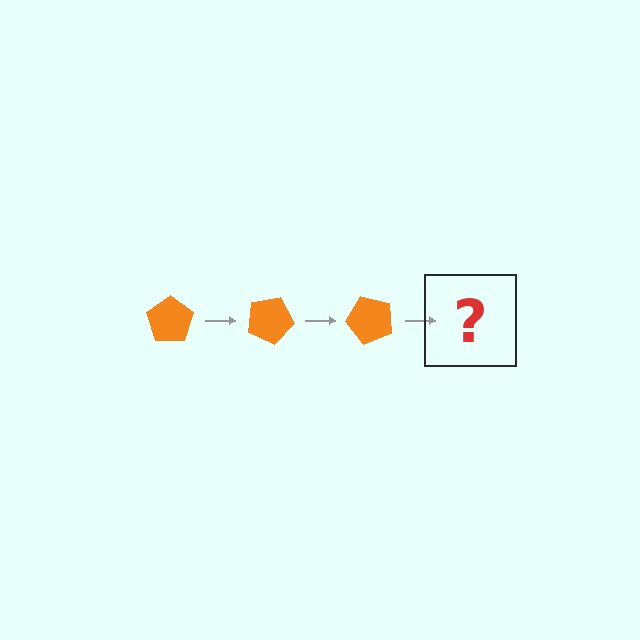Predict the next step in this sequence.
The next step is an orange pentagon rotated 75 degrees.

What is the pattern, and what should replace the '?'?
The pattern is that the pentagon rotates 25 degrees each step. The '?' should be an orange pentagon rotated 75 degrees.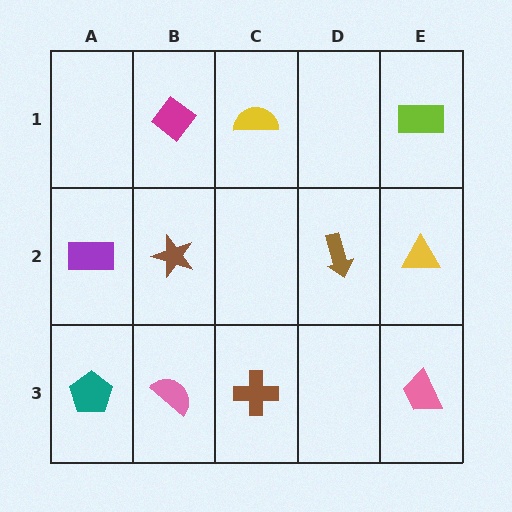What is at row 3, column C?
A brown cross.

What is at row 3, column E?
A pink trapezoid.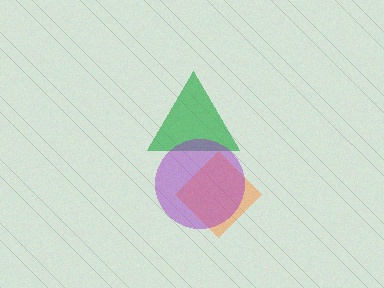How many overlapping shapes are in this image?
There are 3 overlapping shapes in the image.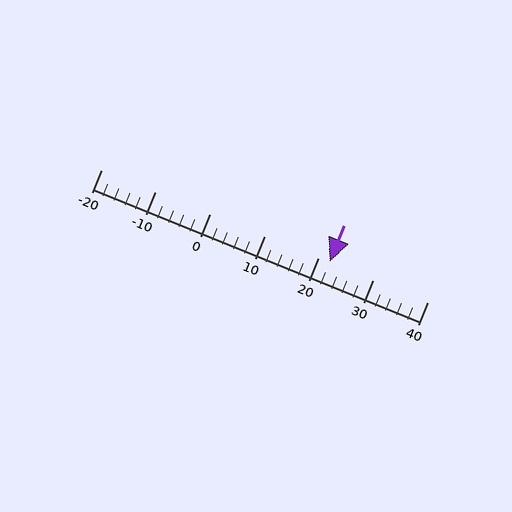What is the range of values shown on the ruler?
The ruler shows values from -20 to 40.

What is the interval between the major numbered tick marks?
The major tick marks are spaced 10 units apart.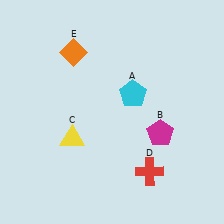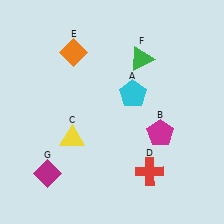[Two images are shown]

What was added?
A green triangle (F), a magenta diamond (G) were added in Image 2.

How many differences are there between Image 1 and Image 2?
There are 2 differences between the two images.